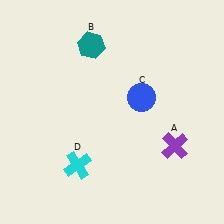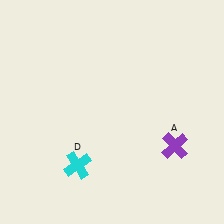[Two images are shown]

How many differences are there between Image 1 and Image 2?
There are 2 differences between the two images.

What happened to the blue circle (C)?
The blue circle (C) was removed in Image 2. It was in the top-right area of Image 1.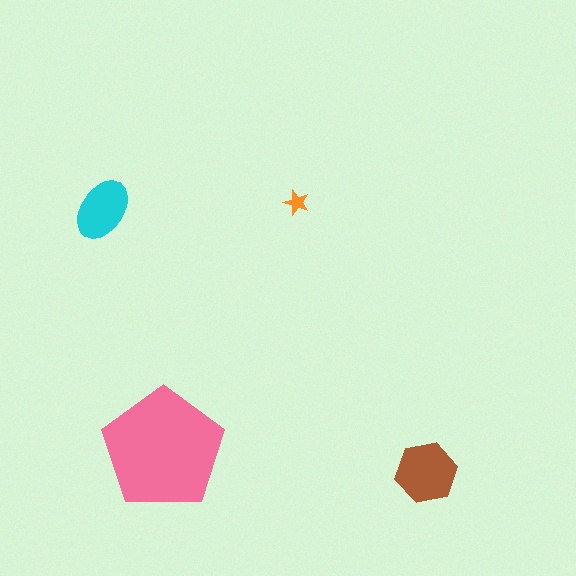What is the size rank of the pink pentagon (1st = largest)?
1st.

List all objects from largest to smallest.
The pink pentagon, the brown hexagon, the cyan ellipse, the orange star.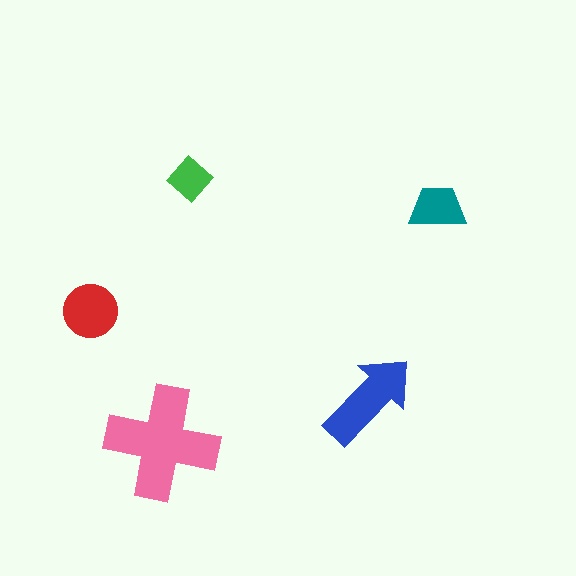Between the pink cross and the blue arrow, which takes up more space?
The pink cross.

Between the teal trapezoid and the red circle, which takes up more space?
The red circle.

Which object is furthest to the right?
The teal trapezoid is rightmost.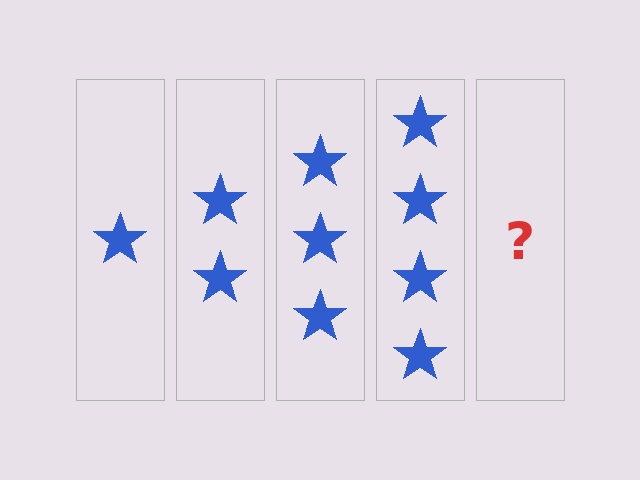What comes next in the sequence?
The next element should be 5 stars.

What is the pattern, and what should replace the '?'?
The pattern is that each step adds one more star. The '?' should be 5 stars.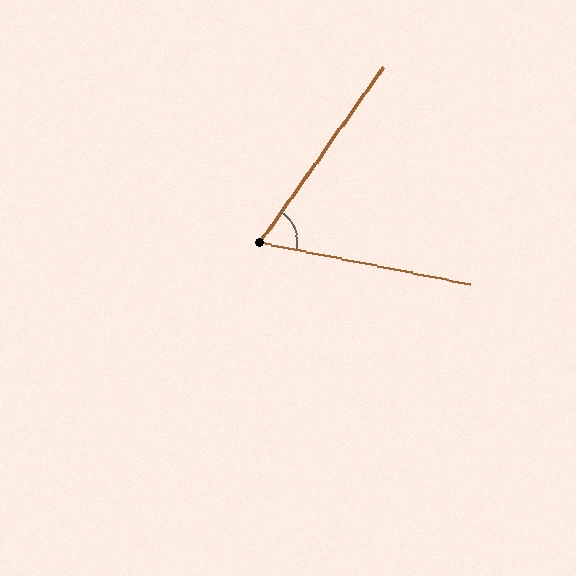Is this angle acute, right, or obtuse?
It is acute.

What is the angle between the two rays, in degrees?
Approximately 66 degrees.